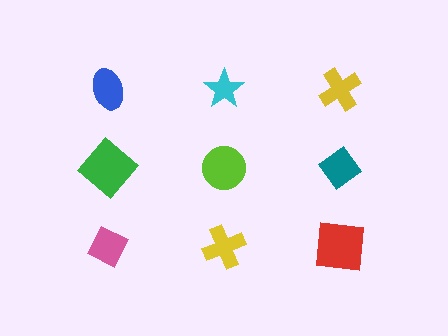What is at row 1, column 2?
A cyan star.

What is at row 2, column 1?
A green diamond.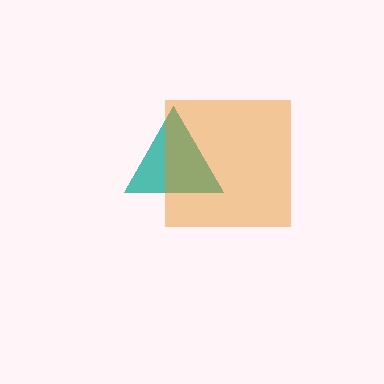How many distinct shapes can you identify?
There are 2 distinct shapes: a teal triangle, an orange square.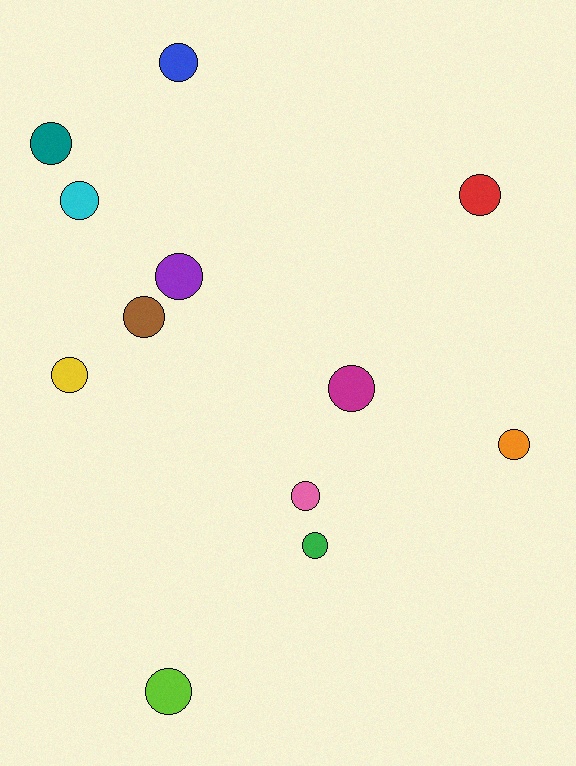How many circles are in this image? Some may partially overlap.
There are 12 circles.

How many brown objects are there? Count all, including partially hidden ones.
There is 1 brown object.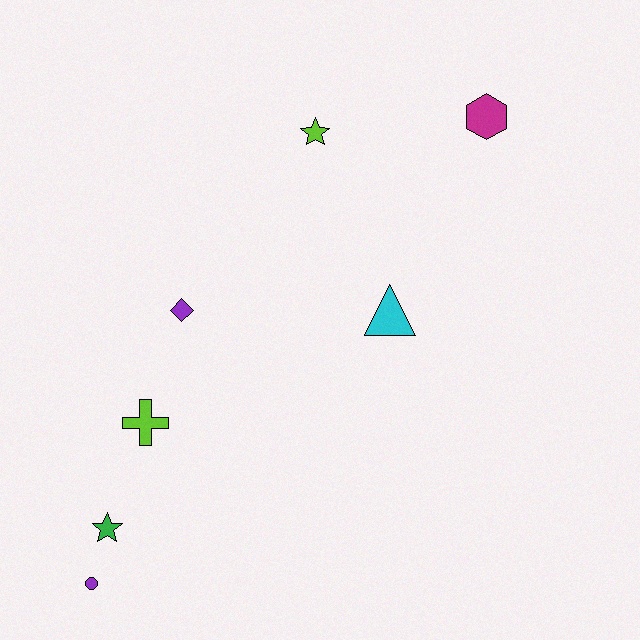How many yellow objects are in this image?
There are no yellow objects.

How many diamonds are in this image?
There is 1 diamond.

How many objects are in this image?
There are 7 objects.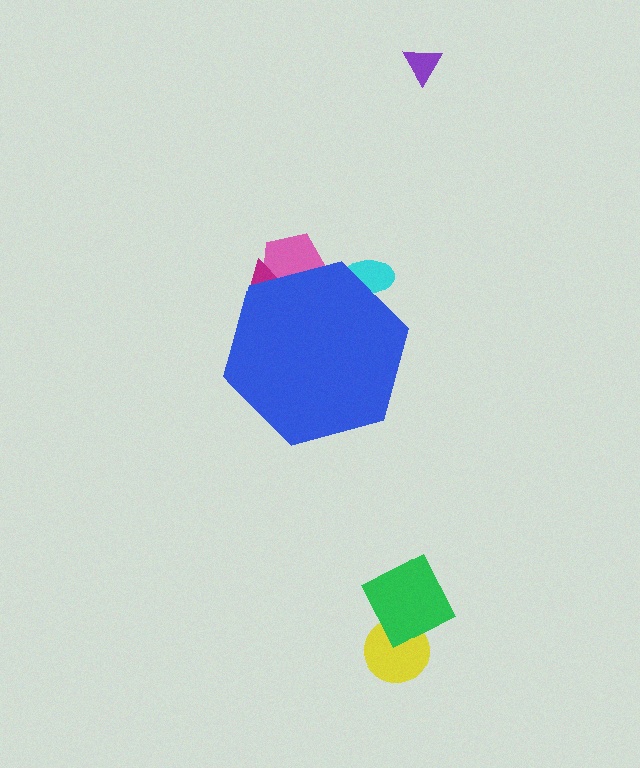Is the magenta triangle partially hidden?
Yes, the magenta triangle is partially hidden behind the blue hexagon.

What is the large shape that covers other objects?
A blue hexagon.